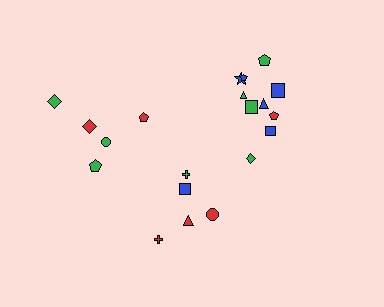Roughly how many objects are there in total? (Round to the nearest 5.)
Roughly 20 objects in total.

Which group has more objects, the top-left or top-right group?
The top-right group.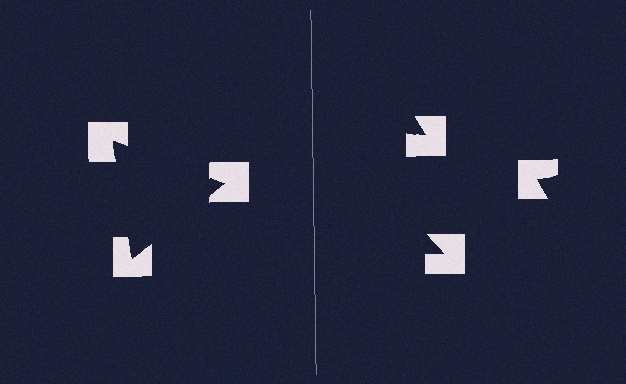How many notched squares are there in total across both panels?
6 — 3 on each side.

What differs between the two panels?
The notched squares are positioned identically on both sides; only the wedge orientations differ. On the left they align to a triangle; on the right they are misaligned.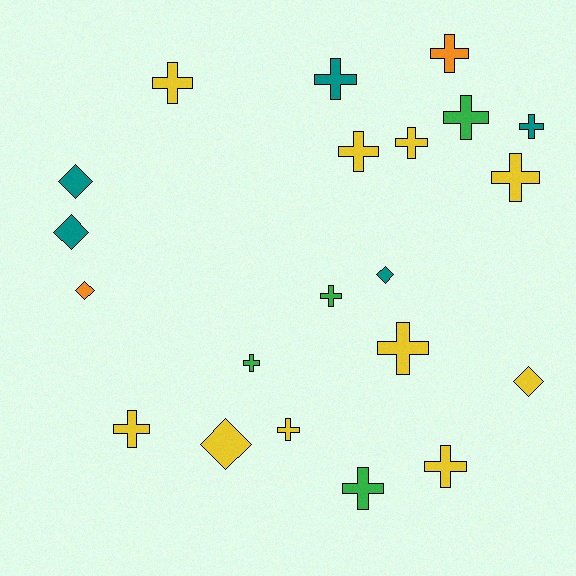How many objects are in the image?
There are 21 objects.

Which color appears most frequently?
Yellow, with 10 objects.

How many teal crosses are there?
There are 2 teal crosses.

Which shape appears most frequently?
Cross, with 15 objects.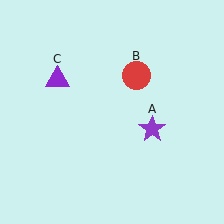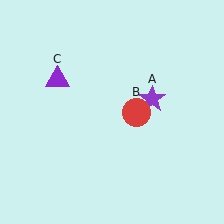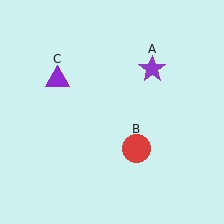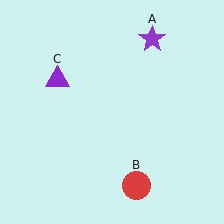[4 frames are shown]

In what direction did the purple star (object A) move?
The purple star (object A) moved up.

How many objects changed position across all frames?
2 objects changed position: purple star (object A), red circle (object B).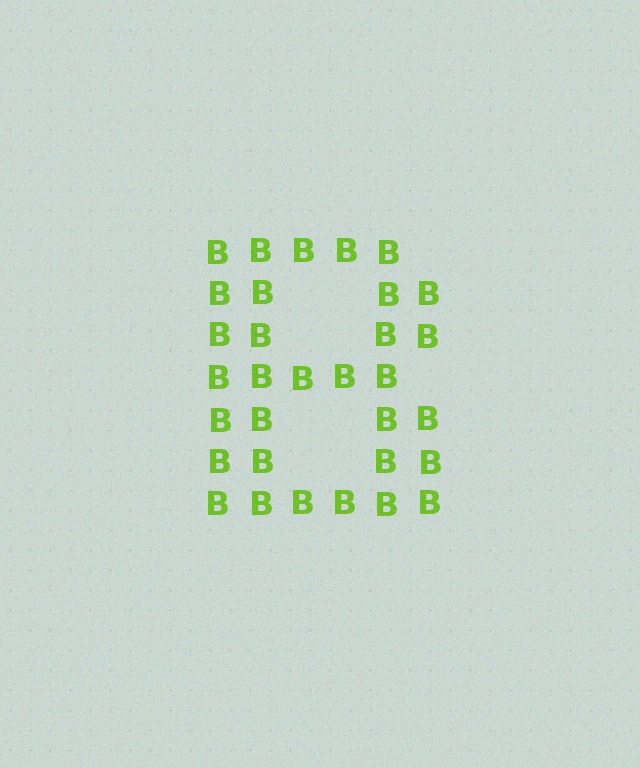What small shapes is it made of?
It is made of small letter B's.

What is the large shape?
The large shape is the letter B.